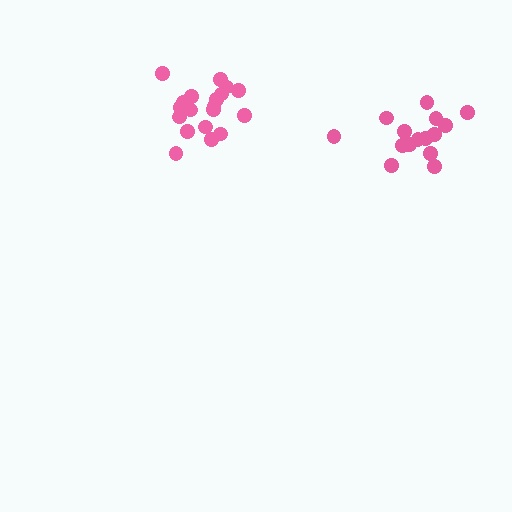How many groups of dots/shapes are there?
There are 2 groups.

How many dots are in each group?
Group 1: 19 dots, Group 2: 16 dots (35 total).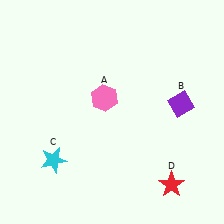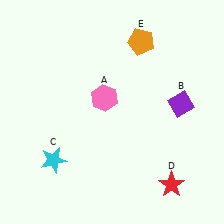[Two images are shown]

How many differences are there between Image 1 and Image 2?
There is 1 difference between the two images.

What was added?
An orange pentagon (E) was added in Image 2.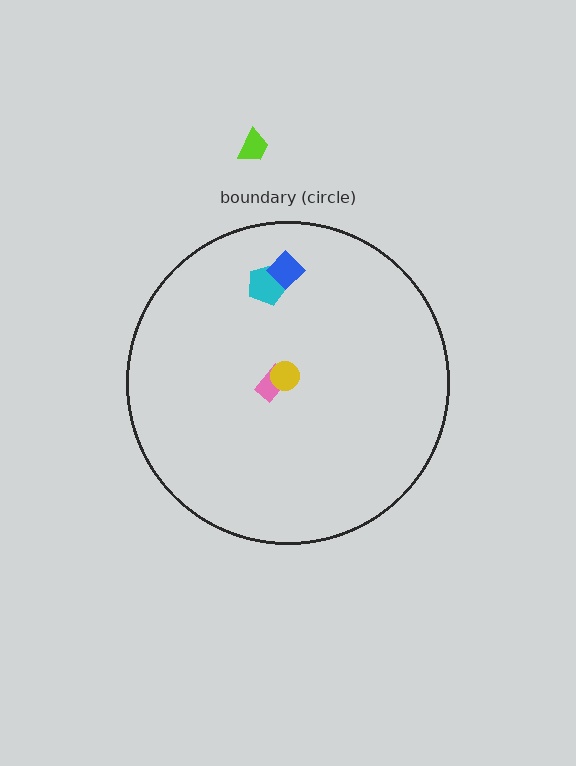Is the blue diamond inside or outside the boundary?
Inside.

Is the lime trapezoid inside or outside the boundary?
Outside.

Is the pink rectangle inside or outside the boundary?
Inside.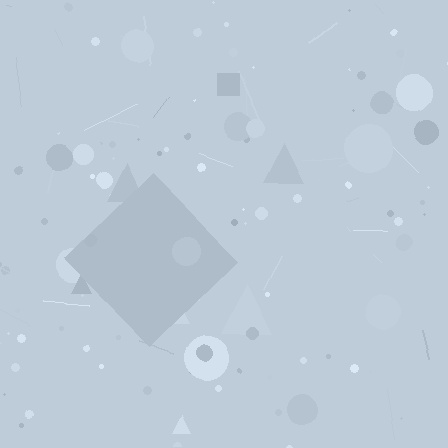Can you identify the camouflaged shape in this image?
The camouflaged shape is a diamond.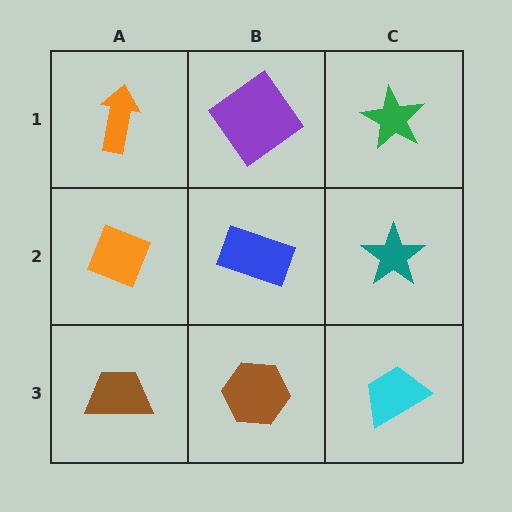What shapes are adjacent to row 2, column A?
An orange arrow (row 1, column A), a brown trapezoid (row 3, column A), a blue rectangle (row 2, column B).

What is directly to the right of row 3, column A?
A brown hexagon.